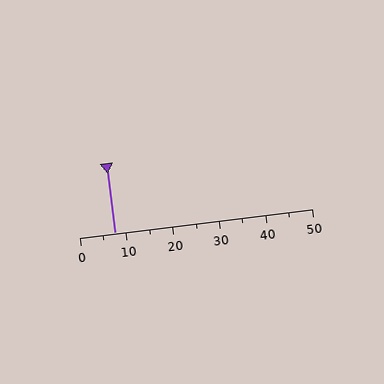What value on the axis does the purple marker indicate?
The marker indicates approximately 7.5.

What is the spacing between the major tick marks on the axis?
The major ticks are spaced 10 apart.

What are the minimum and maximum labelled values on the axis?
The axis runs from 0 to 50.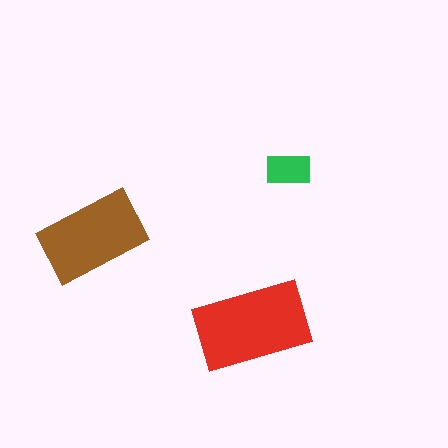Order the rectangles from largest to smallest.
the red one, the brown one, the green one.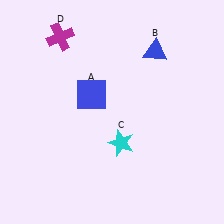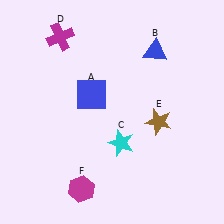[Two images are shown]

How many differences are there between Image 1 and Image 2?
There are 2 differences between the two images.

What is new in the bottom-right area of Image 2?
A brown star (E) was added in the bottom-right area of Image 2.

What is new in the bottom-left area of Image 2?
A magenta hexagon (F) was added in the bottom-left area of Image 2.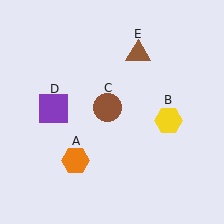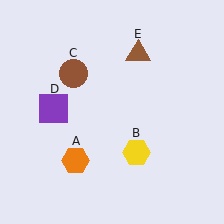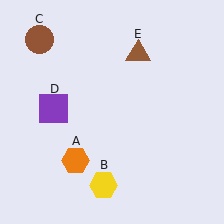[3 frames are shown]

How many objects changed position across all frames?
2 objects changed position: yellow hexagon (object B), brown circle (object C).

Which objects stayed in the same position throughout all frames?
Orange hexagon (object A) and purple square (object D) and brown triangle (object E) remained stationary.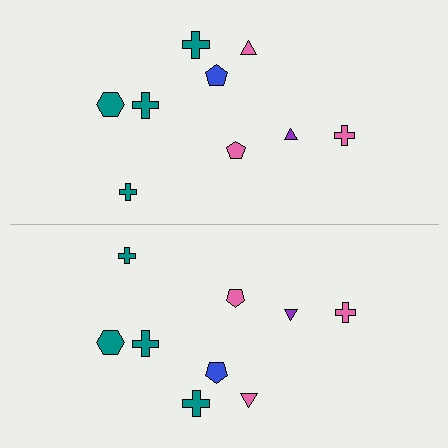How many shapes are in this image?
There are 18 shapes in this image.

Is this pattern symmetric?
Yes, this pattern has bilateral (reflection) symmetry.